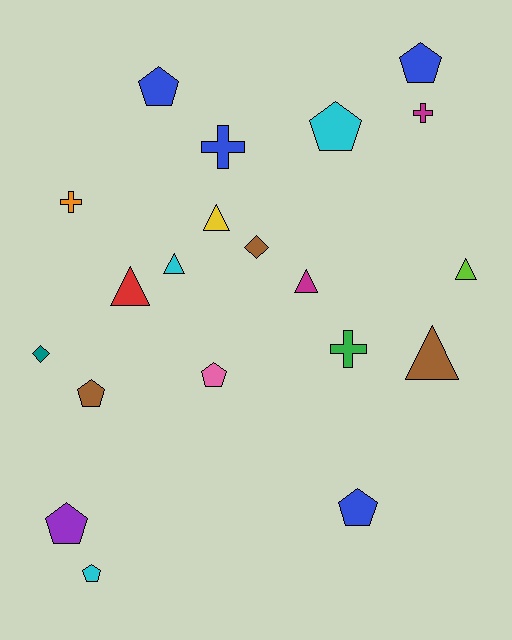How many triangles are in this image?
There are 6 triangles.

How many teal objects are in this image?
There is 1 teal object.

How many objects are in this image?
There are 20 objects.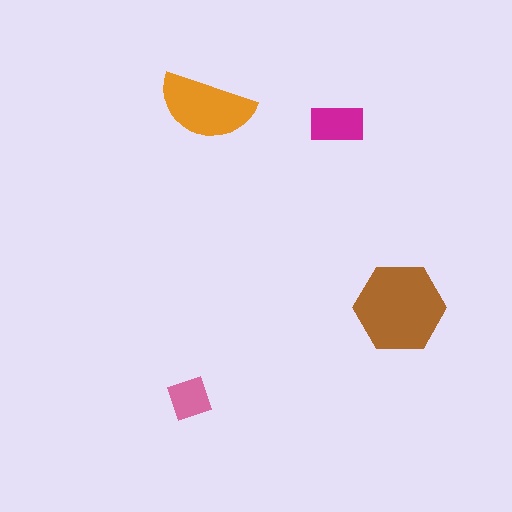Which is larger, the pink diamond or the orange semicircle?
The orange semicircle.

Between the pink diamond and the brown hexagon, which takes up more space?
The brown hexagon.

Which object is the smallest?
The pink diamond.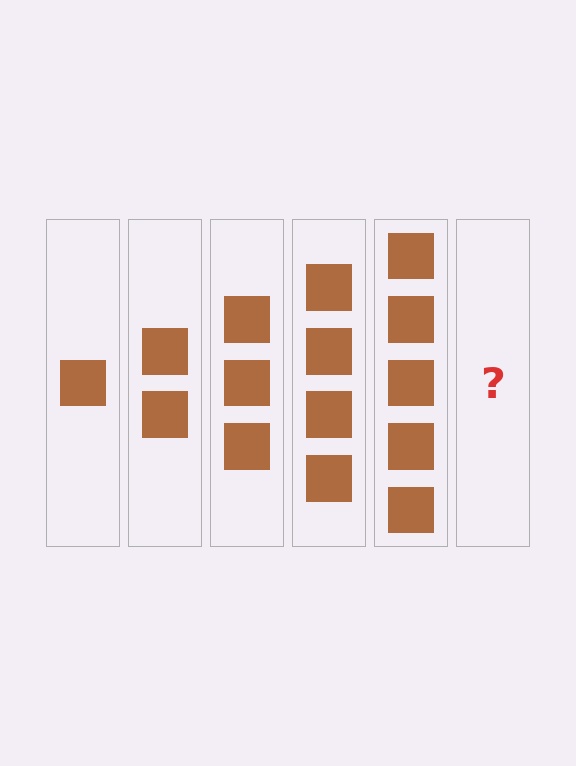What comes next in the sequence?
The next element should be 6 squares.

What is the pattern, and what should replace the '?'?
The pattern is that each step adds one more square. The '?' should be 6 squares.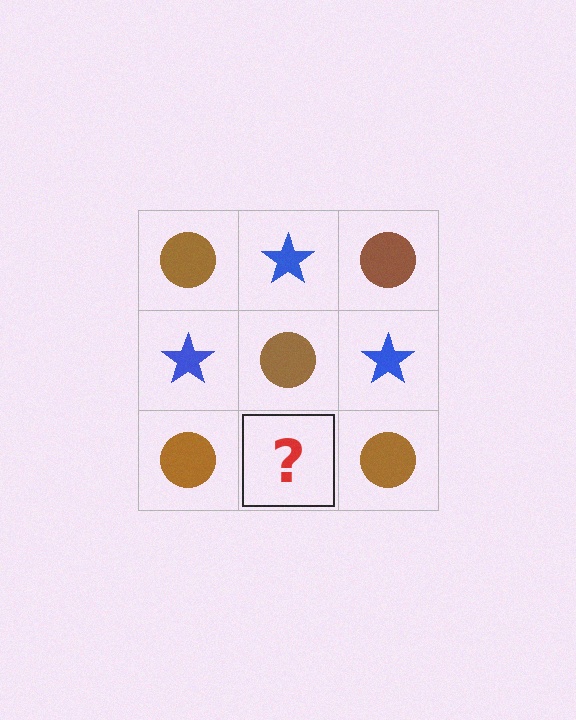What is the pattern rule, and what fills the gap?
The rule is that it alternates brown circle and blue star in a checkerboard pattern. The gap should be filled with a blue star.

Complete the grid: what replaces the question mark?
The question mark should be replaced with a blue star.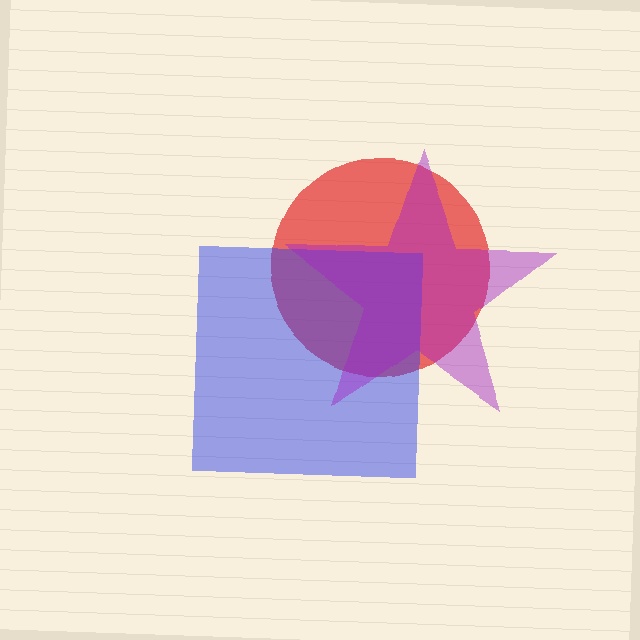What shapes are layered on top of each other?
The layered shapes are: a red circle, a blue square, a purple star.